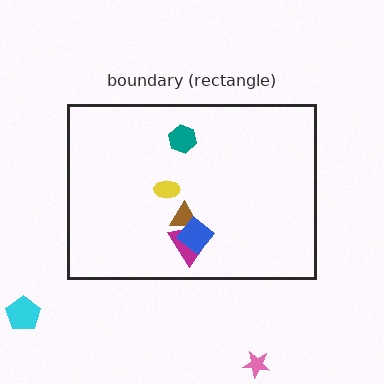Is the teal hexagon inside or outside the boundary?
Inside.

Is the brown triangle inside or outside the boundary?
Inside.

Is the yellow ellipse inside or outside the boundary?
Inside.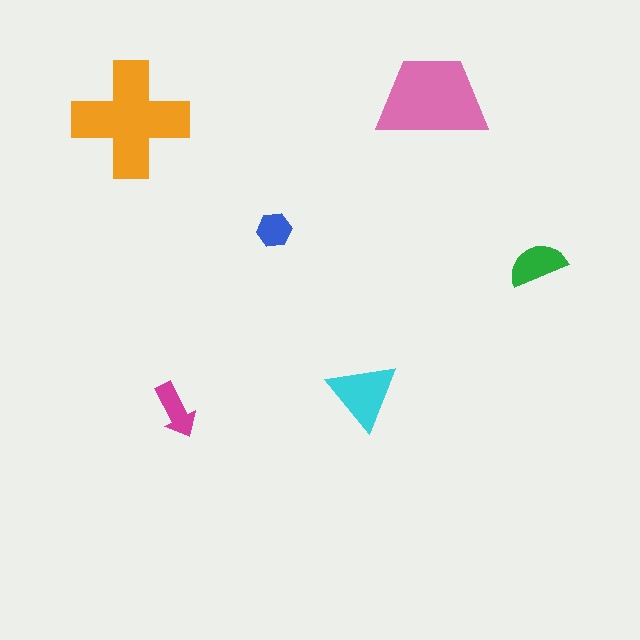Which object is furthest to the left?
The orange cross is leftmost.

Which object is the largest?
The orange cross.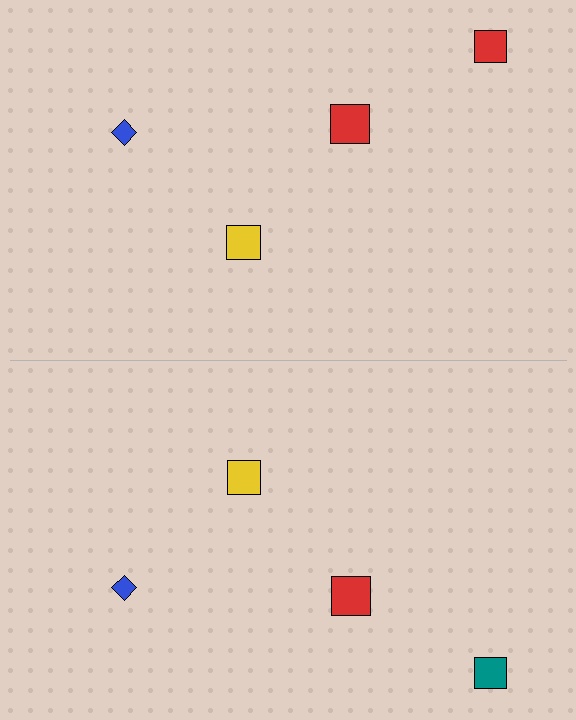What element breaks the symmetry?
The teal square on the bottom side breaks the symmetry — its mirror counterpart is red.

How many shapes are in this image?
There are 8 shapes in this image.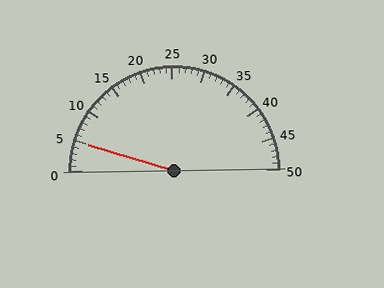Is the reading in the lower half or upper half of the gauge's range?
The reading is in the lower half of the range (0 to 50).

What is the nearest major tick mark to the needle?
The nearest major tick mark is 5.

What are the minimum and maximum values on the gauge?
The gauge ranges from 0 to 50.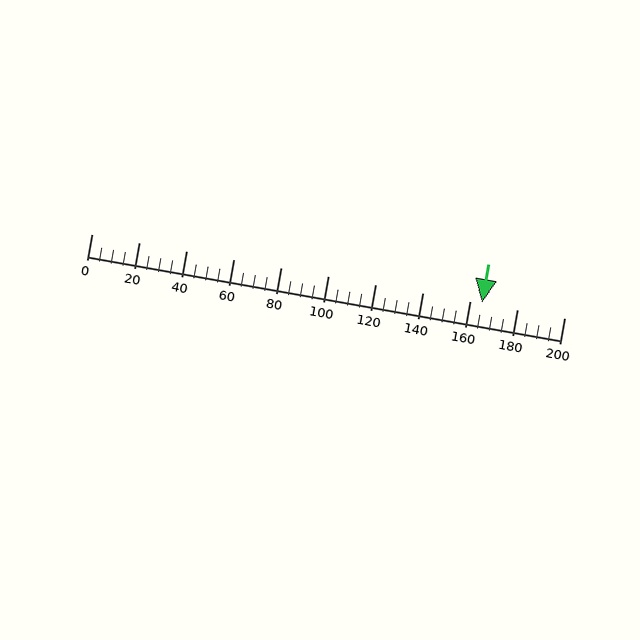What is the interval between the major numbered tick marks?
The major tick marks are spaced 20 units apart.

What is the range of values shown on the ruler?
The ruler shows values from 0 to 200.